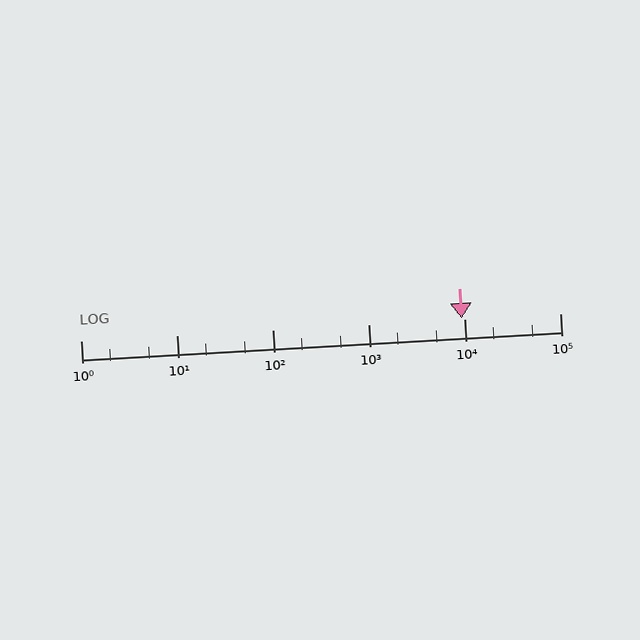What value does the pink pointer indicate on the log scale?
The pointer indicates approximately 9500.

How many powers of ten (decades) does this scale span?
The scale spans 5 decades, from 1 to 100000.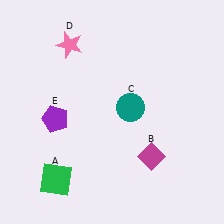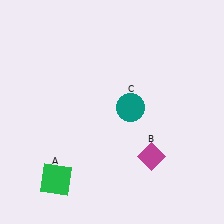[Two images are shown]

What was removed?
The purple pentagon (E), the pink star (D) were removed in Image 2.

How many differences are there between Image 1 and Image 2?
There are 2 differences between the two images.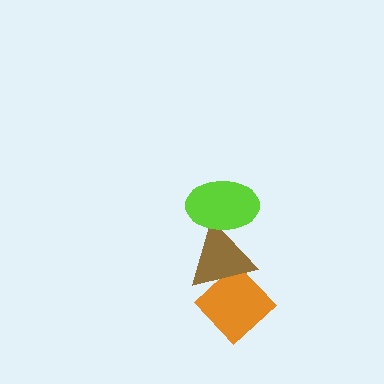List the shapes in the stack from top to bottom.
From top to bottom: the lime ellipse, the brown triangle, the orange diamond.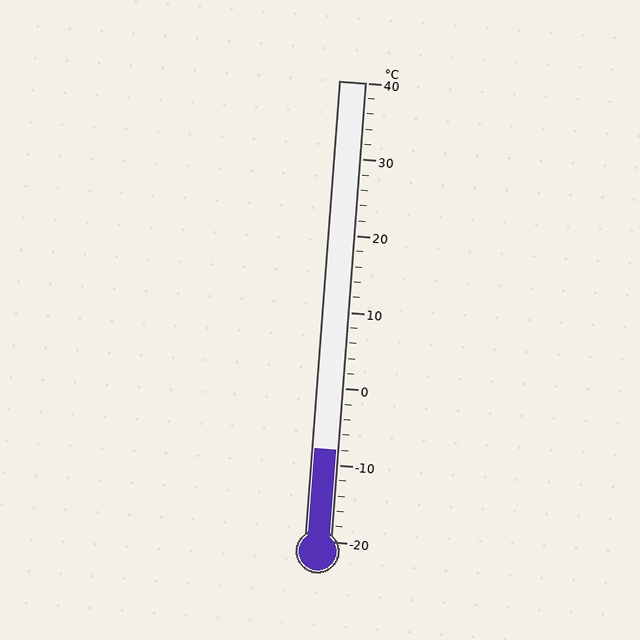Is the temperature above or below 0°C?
The temperature is below 0°C.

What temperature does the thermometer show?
The thermometer shows approximately -8°C.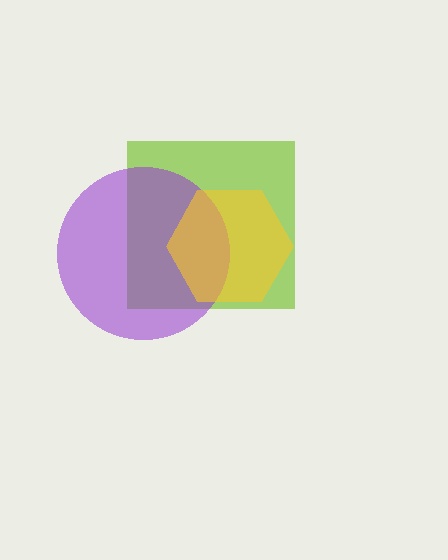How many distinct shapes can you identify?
There are 3 distinct shapes: a lime square, a purple circle, a yellow hexagon.